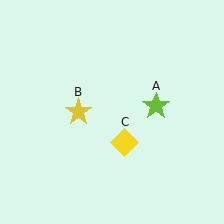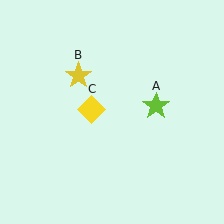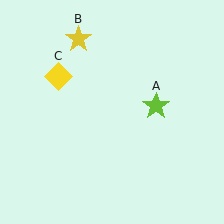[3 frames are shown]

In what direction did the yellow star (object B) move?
The yellow star (object B) moved up.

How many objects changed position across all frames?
2 objects changed position: yellow star (object B), yellow diamond (object C).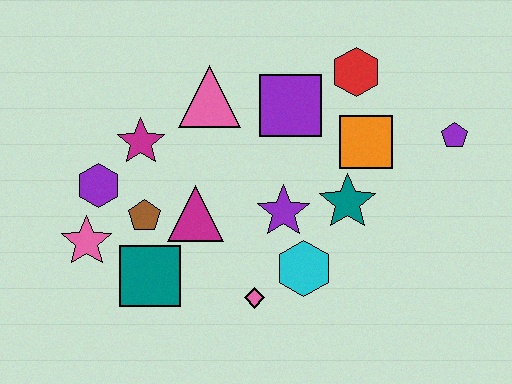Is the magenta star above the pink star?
Yes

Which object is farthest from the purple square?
The pink star is farthest from the purple square.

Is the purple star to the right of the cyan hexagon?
No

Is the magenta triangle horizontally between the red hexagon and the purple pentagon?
No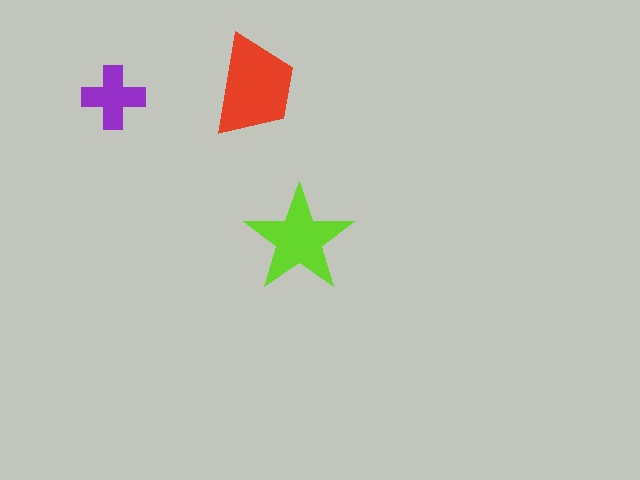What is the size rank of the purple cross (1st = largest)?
3rd.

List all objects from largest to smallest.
The red trapezoid, the lime star, the purple cross.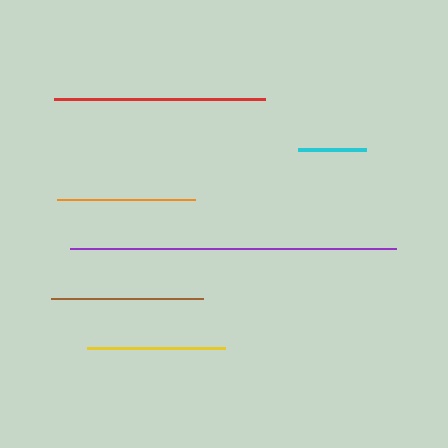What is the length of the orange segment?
The orange segment is approximately 138 pixels long.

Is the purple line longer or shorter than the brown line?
The purple line is longer than the brown line.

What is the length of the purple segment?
The purple segment is approximately 326 pixels long.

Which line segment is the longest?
The purple line is the longest at approximately 326 pixels.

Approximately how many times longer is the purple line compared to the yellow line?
The purple line is approximately 2.4 times the length of the yellow line.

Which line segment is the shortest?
The cyan line is the shortest at approximately 68 pixels.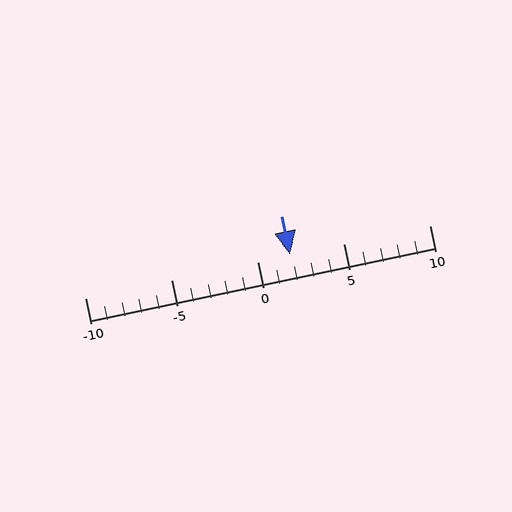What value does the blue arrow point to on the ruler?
The blue arrow points to approximately 2.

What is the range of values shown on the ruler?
The ruler shows values from -10 to 10.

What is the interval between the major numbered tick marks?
The major tick marks are spaced 5 units apart.